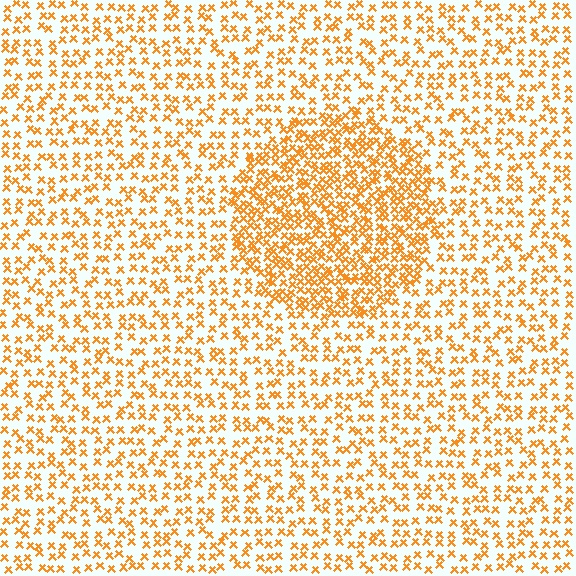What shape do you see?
I see a circle.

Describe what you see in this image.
The image contains small orange elements arranged at two different densities. A circle-shaped region is visible where the elements are more densely packed than the surrounding area.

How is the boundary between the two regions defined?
The boundary is defined by a change in element density (approximately 2.1x ratio). All elements are the same color, size, and shape.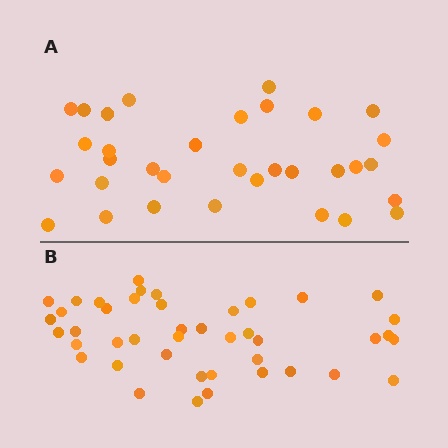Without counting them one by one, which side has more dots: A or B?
Region B (the bottom region) has more dots.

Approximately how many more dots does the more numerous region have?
Region B has roughly 10 or so more dots than region A.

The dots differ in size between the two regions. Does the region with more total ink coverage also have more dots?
No. Region A has more total ink coverage because its dots are larger, but region B actually contains more individual dots. Total area can be misleading — the number of items is what matters here.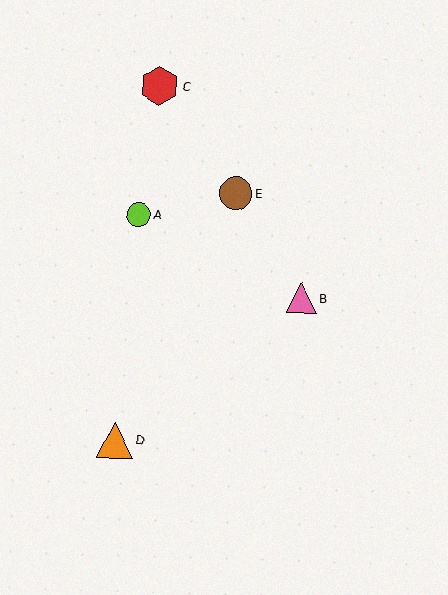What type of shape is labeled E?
Shape E is a brown circle.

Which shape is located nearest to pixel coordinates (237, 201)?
The brown circle (labeled E) at (236, 193) is nearest to that location.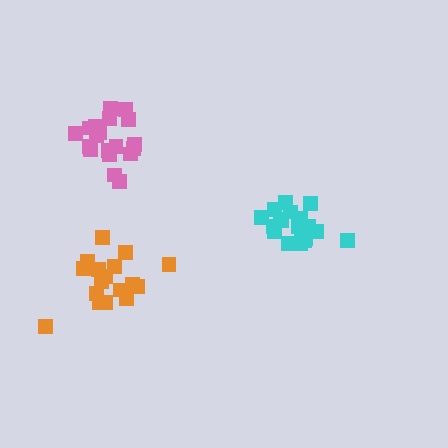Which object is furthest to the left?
The orange cluster is leftmost.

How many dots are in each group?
Group 1: 17 dots, Group 2: 19 dots, Group 3: 19 dots (55 total).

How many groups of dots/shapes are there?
There are 3 groups.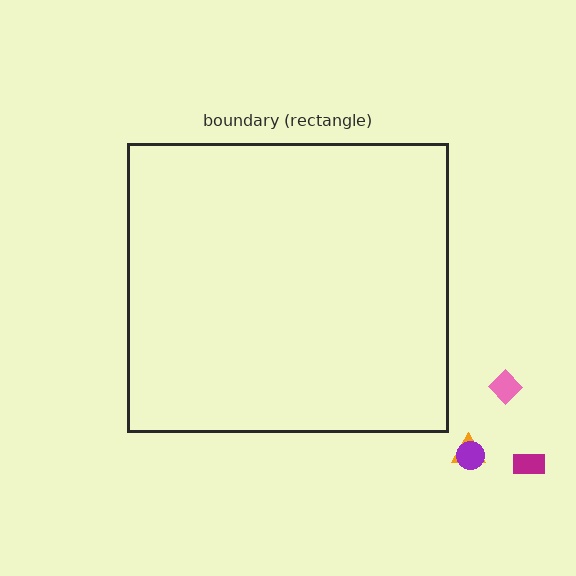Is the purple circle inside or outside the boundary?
Outside.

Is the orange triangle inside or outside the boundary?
Outside.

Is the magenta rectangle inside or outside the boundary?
Outside.